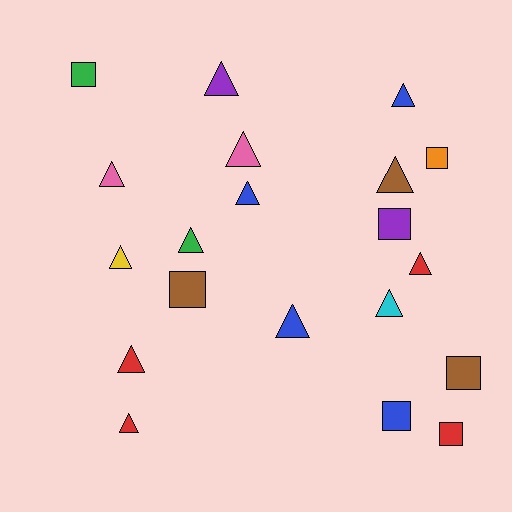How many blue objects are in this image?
There are 4 blue objects.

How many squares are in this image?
There are 7 squares.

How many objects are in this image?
There are 20 objects.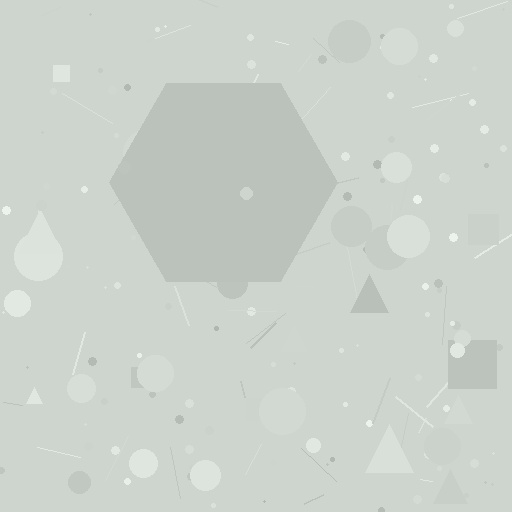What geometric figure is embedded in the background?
A hexagon is embedded in the background.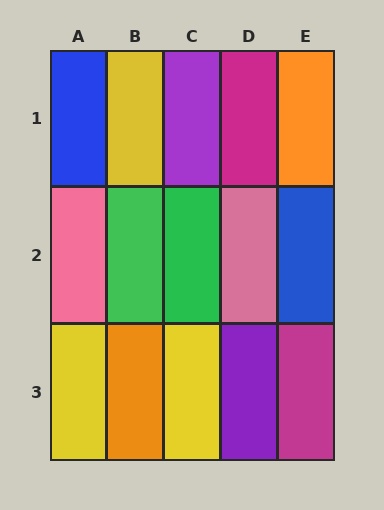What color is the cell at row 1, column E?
Orange.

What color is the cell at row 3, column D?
Purple.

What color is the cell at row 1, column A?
Blue.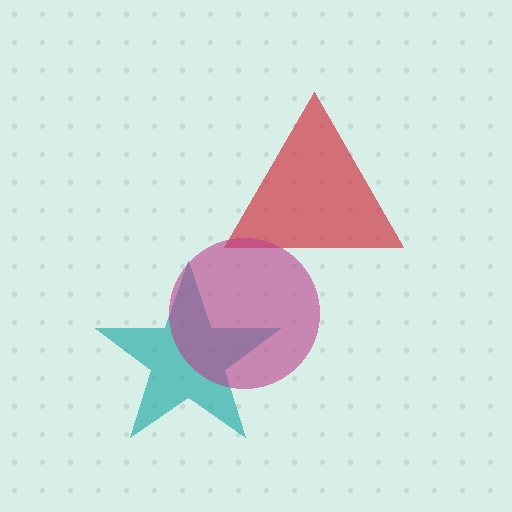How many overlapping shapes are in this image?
There are 3 overlapping shapes in the image.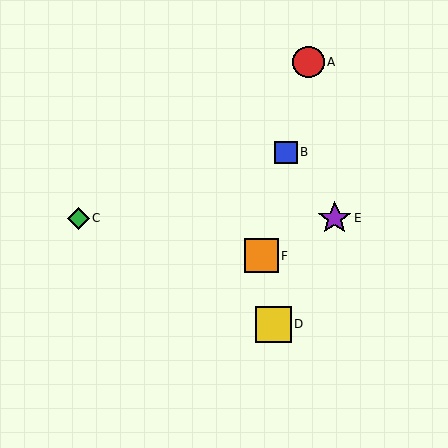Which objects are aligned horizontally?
Objects C, E are aligned horizontally.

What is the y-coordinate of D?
Object D is at y≈324.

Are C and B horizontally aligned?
No, C is at y≈218 and B is at y≈152.